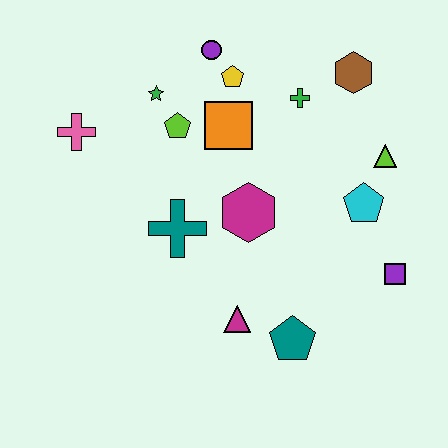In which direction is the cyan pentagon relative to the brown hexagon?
The cyan pentagon is below the brown hexagon.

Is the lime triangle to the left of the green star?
No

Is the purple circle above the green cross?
Yes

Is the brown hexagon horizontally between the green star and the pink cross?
No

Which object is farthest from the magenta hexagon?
The pink cross is farthest from the magenta hexagon.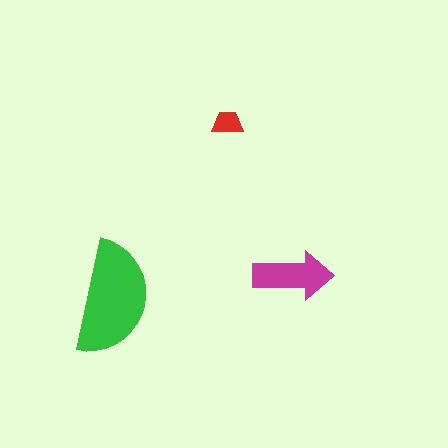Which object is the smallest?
The red trapezoid.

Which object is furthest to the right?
The magenta arrow is rightmost.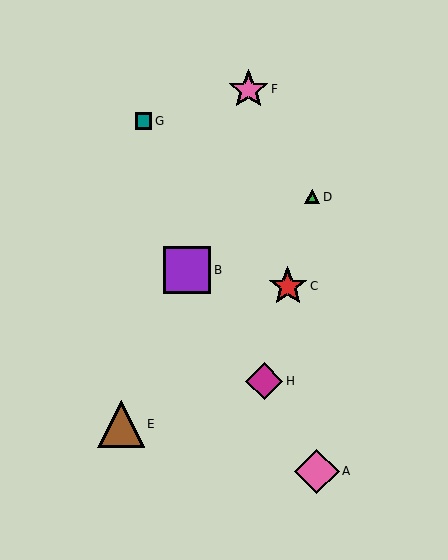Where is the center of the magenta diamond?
The center of the magenta diamond is at (264, 381).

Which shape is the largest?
The purple square (labeled B) is the largest.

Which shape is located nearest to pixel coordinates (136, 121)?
The teal square (labeled G) at (144, 121) is nearest to that location.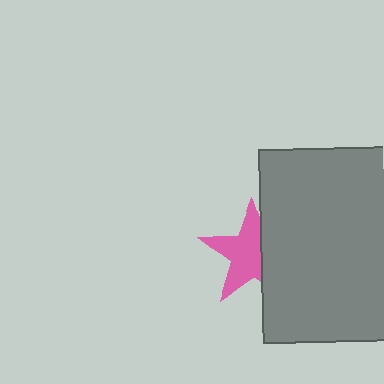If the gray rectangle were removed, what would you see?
You would see the complete pink star.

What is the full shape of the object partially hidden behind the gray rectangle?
The partially hidden object is a pink star.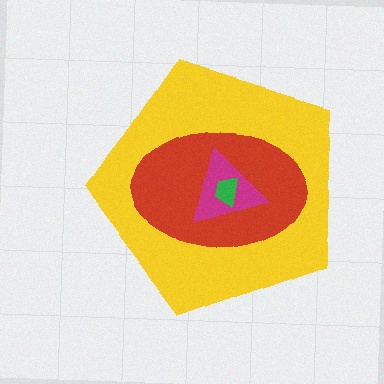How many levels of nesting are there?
4.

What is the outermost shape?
The yellow pentagon.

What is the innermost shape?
The green trapezoid.